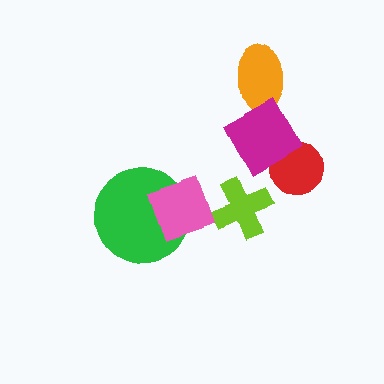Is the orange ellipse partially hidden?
Yes, it is partially covered by another shape.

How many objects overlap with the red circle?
1 object overlaps with the red circle.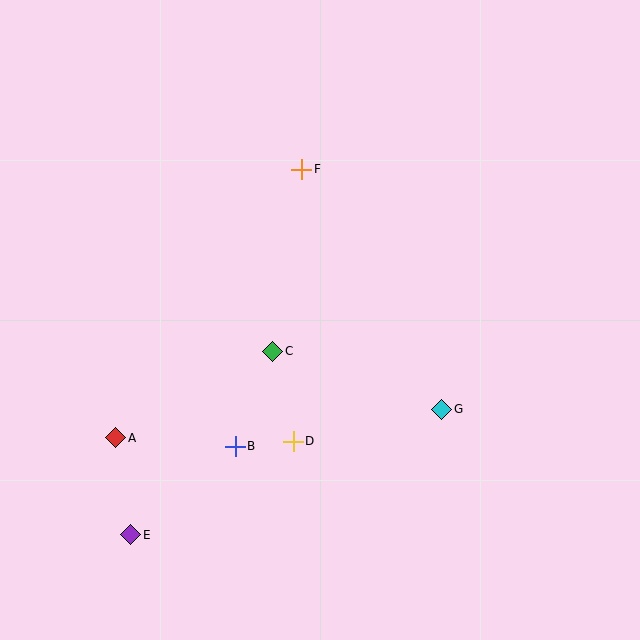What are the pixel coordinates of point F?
Point F is at (302, 169).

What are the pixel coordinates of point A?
Point A is at (116, 438).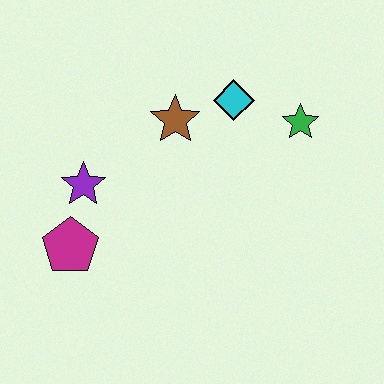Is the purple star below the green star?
Yes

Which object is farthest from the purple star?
The green star is farthest from the purple star.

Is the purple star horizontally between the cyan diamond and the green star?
No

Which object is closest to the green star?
The cyan diamond is closest to the green star.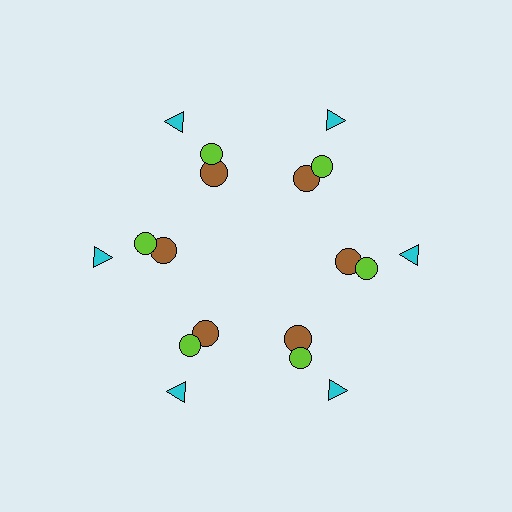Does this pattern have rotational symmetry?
Yes, this pattern has 6-fold rotational symmetry. It looks the same after rotating 60 degrees around the center.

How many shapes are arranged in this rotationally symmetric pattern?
There are 18 shapes, arranged in 6 groups of 3.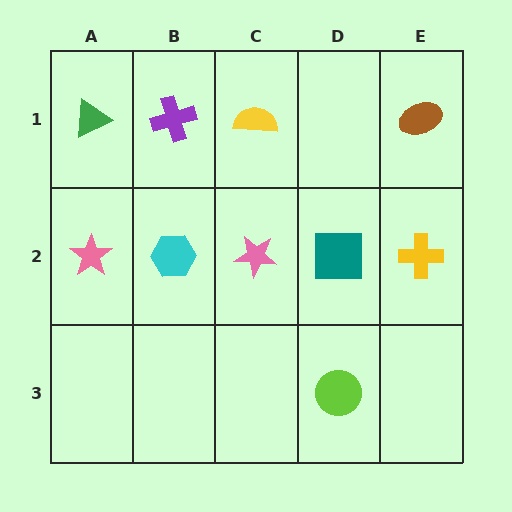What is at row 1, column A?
A green triangle.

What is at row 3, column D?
A lime circle.